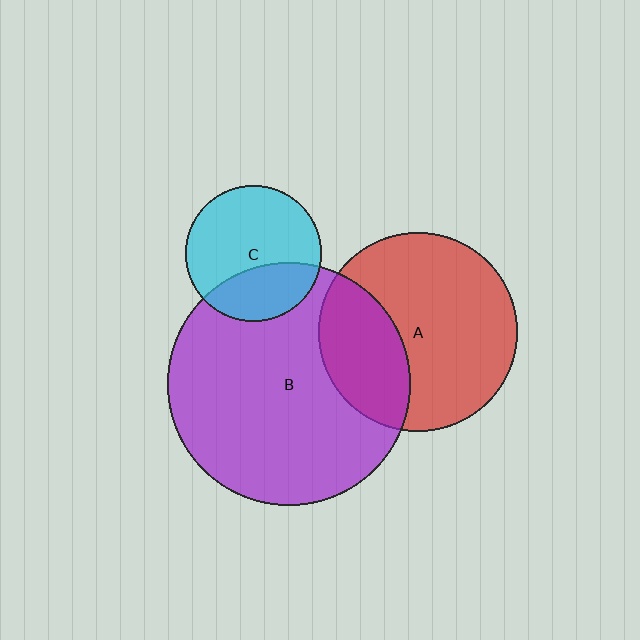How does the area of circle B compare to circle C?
Approximately 3.2 times.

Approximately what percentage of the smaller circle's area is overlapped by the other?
Approximately 30%.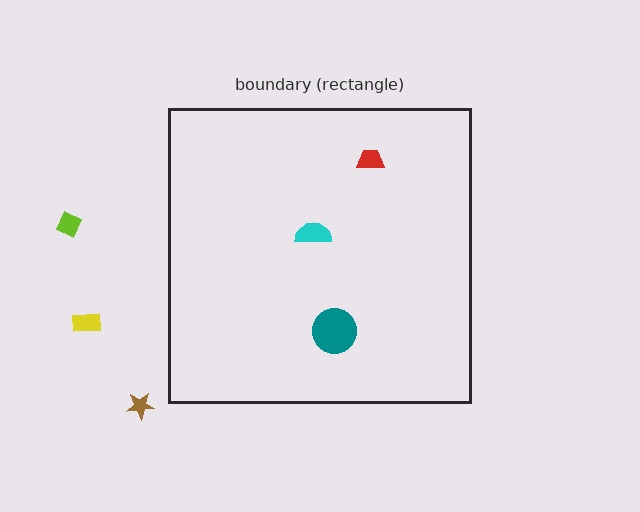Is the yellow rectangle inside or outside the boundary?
Outside.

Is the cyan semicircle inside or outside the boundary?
Inside.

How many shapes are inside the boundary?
3 inside, 3 outside.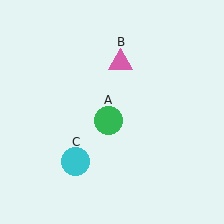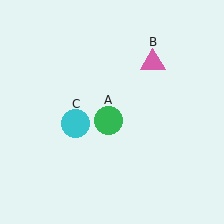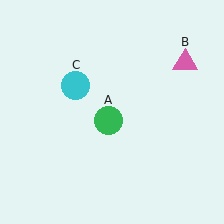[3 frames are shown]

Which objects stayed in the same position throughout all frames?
Green circle (object A) remained stationary.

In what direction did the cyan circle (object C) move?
The cyan circle (object C) moved up.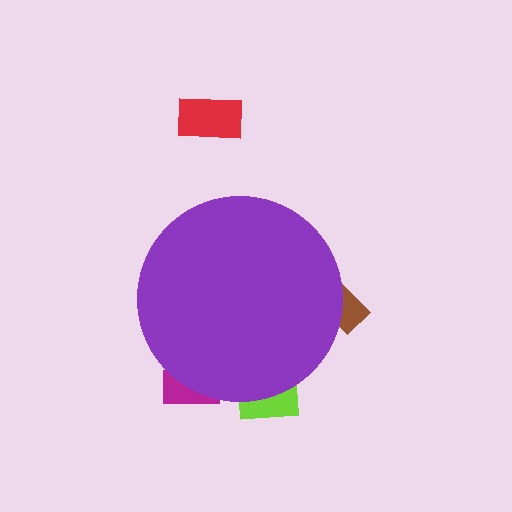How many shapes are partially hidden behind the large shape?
3 shapes are partially hidden.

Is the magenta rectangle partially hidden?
Yes, the magenta rectangle is partially hidden behind the purple circle.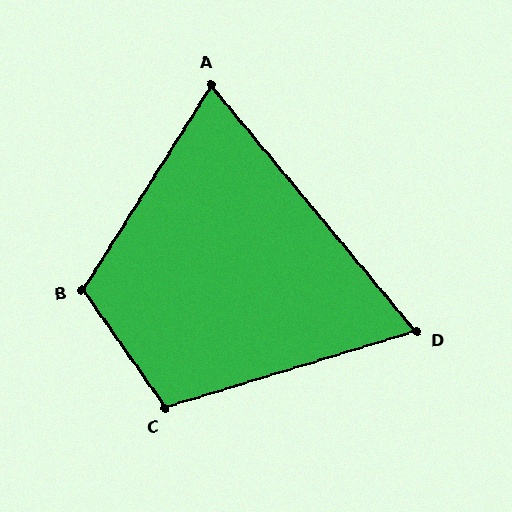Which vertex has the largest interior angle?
B, at approximately 113 degrees.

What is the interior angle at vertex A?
Approximately 72 degrees (acute).